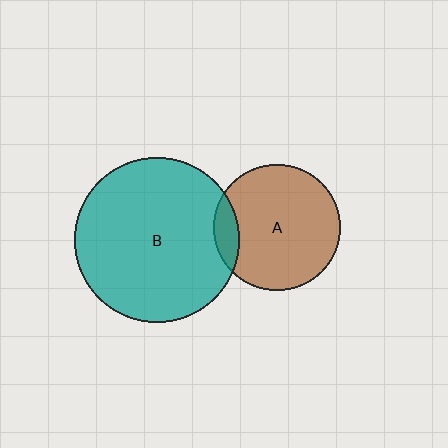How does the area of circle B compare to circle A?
Approximately 1.7 times.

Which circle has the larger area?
Circle B (teal).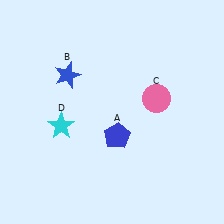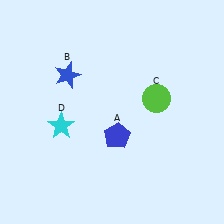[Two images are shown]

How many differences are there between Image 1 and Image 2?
There is 1 difference between the two images.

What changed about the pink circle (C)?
In Image 1, C is pink. In Image 2, it changed to lime.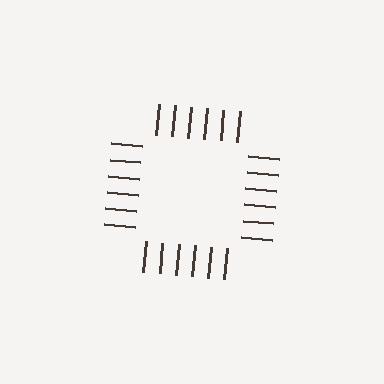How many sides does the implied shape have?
4 sides — the line-ends trace a square.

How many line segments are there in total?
24 — 6 along each of the 4 edges.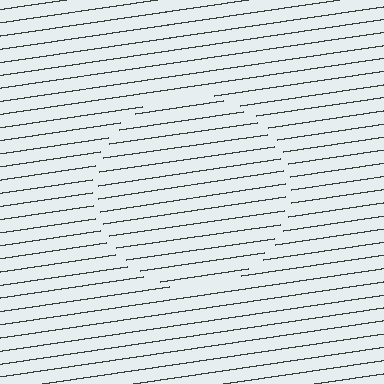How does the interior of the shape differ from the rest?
The interior of the shape contains the same grating, shifted by half a period — the contour is defined by the phase discontinuity where line-ends from the inner and outer gratings abut.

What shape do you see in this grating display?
An illusory circle. The interior of the shape contains the same grating, shifted by half a period — the contour is defined by the phase discontinuity where line-ends from the inner and outer gratings abut.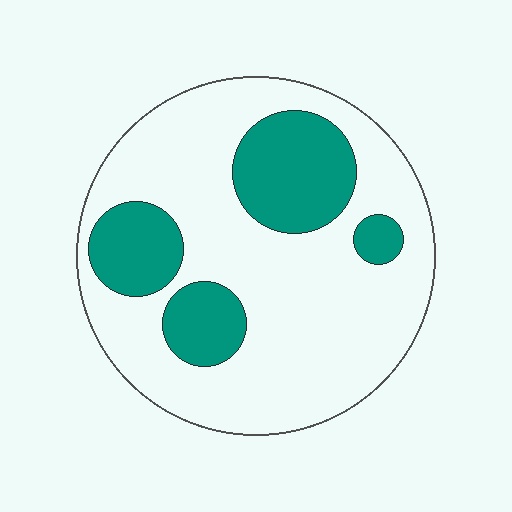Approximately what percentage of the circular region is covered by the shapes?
Approximately 25%.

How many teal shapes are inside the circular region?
4.